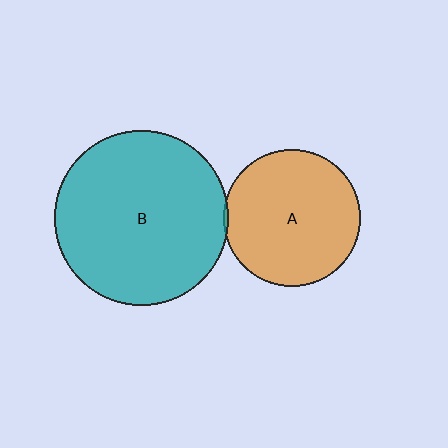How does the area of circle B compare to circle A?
Approximately 1.6 times.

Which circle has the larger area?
Circle B (teal).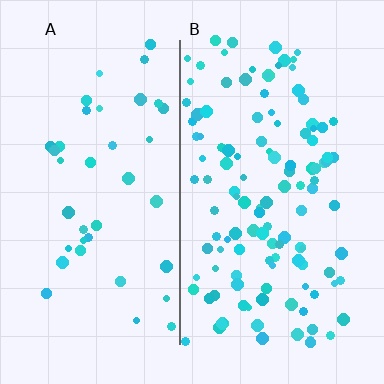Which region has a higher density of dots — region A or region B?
B (the right).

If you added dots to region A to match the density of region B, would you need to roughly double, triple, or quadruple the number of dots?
Approximately triple.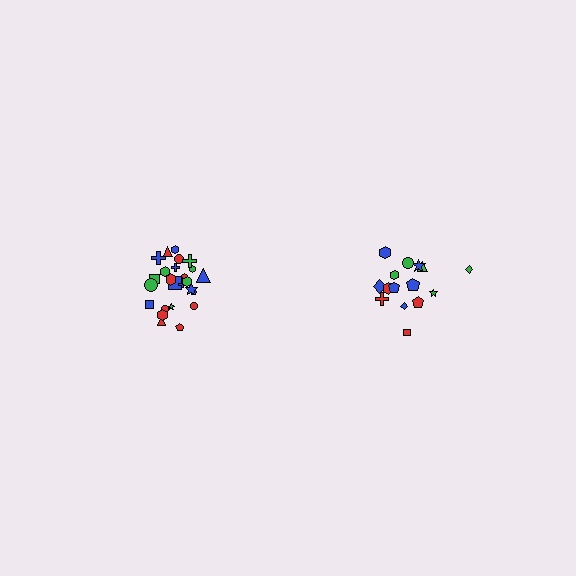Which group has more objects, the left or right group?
The left group.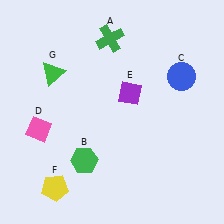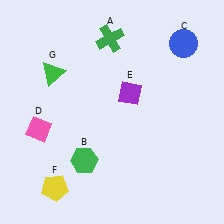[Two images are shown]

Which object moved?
The blue circle (C) moved up.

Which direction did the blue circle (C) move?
The blue circle (C) moved up.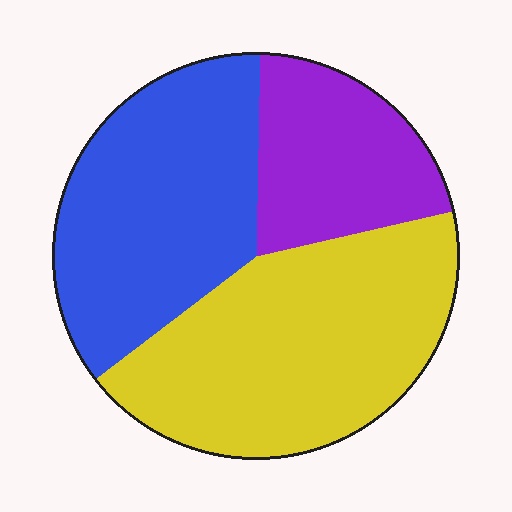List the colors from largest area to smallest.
From largest to smallest: yellow, blue, purple.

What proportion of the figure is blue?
Blue covers about 35% of the figure.